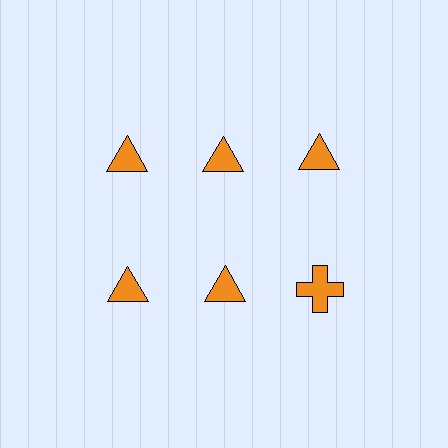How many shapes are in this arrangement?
There are 6 shapes arranged in a grid pattern.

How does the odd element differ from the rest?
It has a different shape: cross instead of triangle.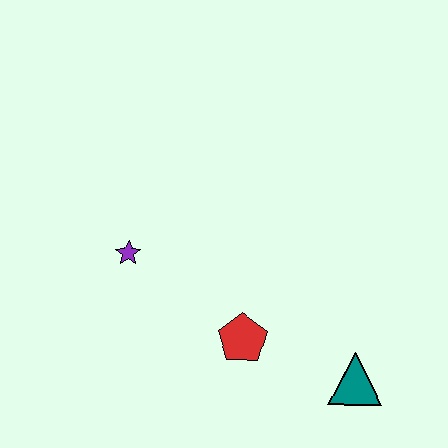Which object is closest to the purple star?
The red pentagon is closest to the purple star.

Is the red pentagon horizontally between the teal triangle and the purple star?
Yes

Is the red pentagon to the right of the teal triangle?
No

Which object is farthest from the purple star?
The teal triangle is farthest from the purple star.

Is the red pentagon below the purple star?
Yes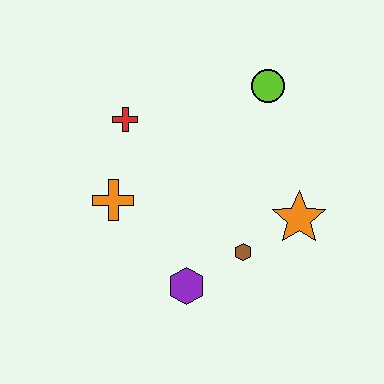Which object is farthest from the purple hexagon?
The lime circle is farthest from the purple hexagon.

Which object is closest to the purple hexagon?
The brown hexagon is closest to the purple hexagon.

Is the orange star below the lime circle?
Yes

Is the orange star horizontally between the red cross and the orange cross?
No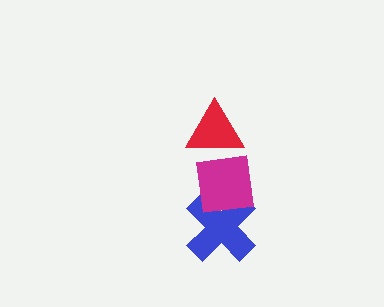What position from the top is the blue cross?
The blue cross is 3rd from the top.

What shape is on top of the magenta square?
The red triangle is on top of the magenta square.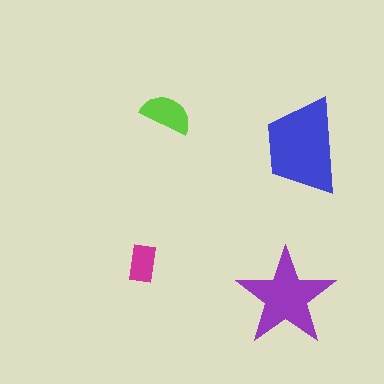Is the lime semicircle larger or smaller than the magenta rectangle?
Larger.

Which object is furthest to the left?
The magenta rectangle is leftmost.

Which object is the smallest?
The magenta rectangle.